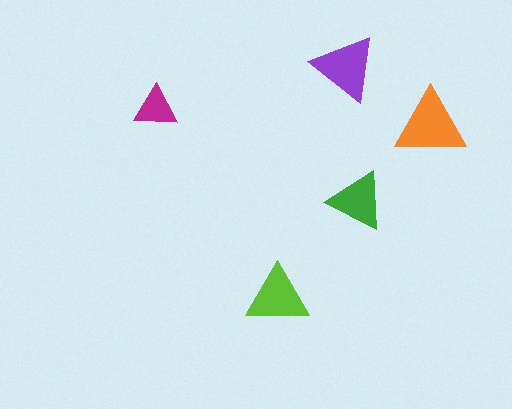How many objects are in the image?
There are 5 objects in the image.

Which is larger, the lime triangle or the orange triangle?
The orange one.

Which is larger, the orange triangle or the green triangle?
The orange one.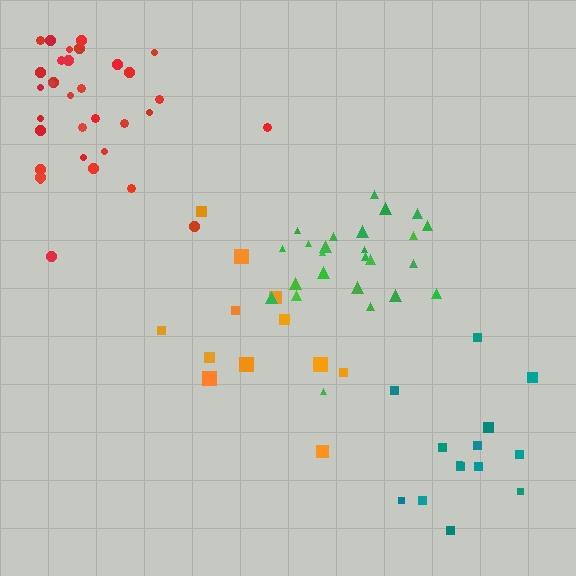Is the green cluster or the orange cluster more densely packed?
Green.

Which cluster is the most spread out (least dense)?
Orange.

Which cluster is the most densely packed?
Green.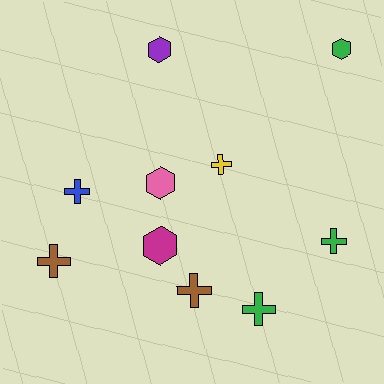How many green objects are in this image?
There are 3 green objects.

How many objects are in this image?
There are 10 objects.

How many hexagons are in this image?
There are 4 hexagons.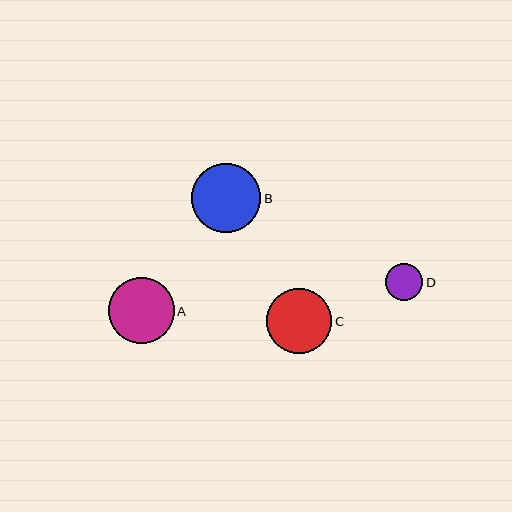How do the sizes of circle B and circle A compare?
Circle B and circle A are approximately the same size.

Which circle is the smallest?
Circle D is the smallest with a size of approximately 38 pixels.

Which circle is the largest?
Circle B is the largest with a size of approximately 69 pixels.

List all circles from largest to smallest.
From largest to smallest: B, A, C, D.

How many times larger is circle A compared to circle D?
Circle A is approximately 1.8 times the size of circle D.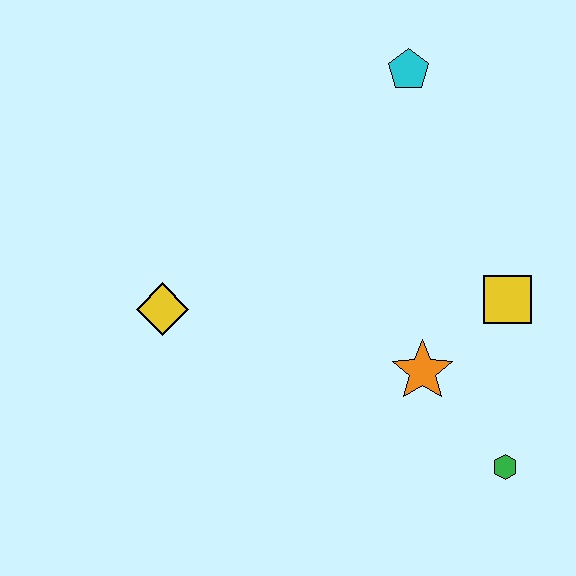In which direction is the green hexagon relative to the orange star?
The green hexagon is below the orange star.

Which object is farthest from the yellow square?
The yellow diamond is farthest from the yellow square.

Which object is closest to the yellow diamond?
The orange star is closest to the yellow diamond.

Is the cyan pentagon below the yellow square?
No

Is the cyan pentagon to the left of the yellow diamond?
No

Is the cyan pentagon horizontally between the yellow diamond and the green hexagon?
Yes